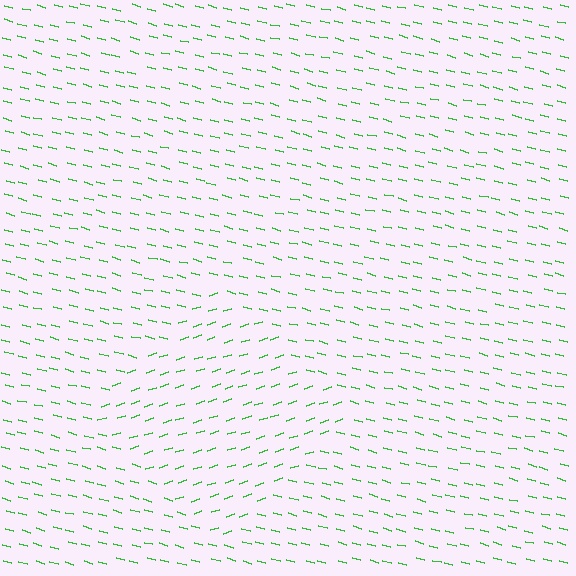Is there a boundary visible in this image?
Yes, there is a texture boundary formed by a change in line orientation.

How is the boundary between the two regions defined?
The boundary is defined purely by a change in line orientation (approximately 33 degrees difference). All lines are the same color and thickness.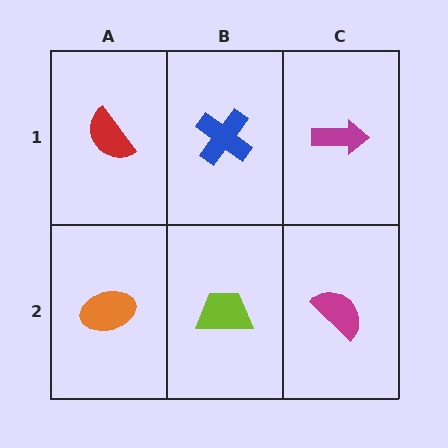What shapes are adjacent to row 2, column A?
A red semicircle (row 1, column A), a lime trapezoid (row 2, column B).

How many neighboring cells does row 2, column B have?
3.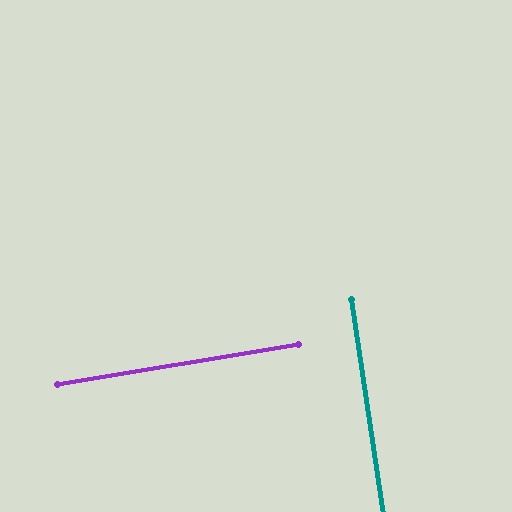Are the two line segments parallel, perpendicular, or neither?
Perpendicular — they meet at approximately 89°.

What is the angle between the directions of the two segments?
Approximately 89 degrees.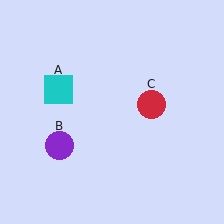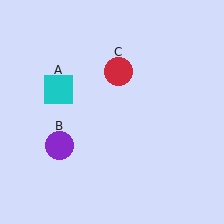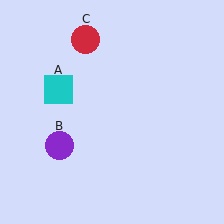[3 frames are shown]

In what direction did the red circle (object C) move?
The red circle (object C) moved up and to the left.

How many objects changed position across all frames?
1 object changed position: red circle (object C).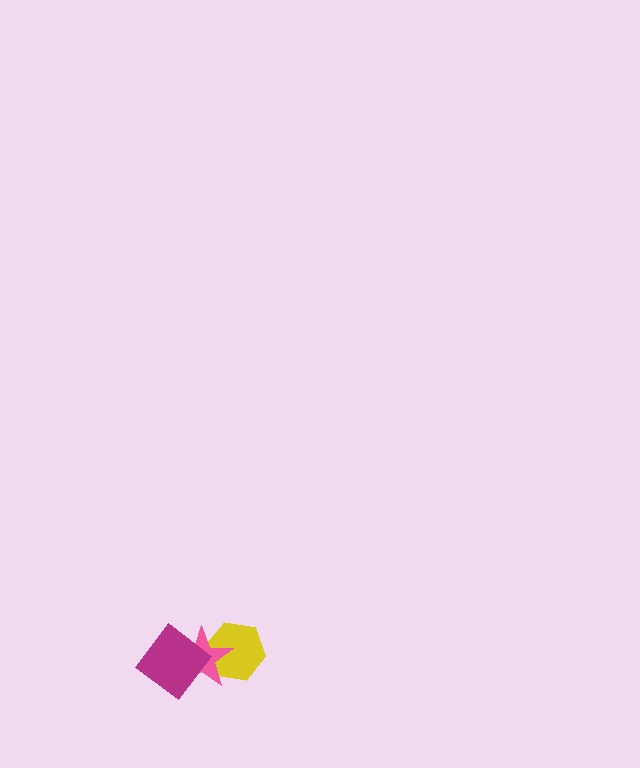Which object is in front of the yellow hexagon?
The pink star is in front of the yellow hexagon.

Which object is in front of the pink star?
The magenta diamond is in front of the pink star.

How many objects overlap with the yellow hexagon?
1 object overlaps with the yellow hexagon.